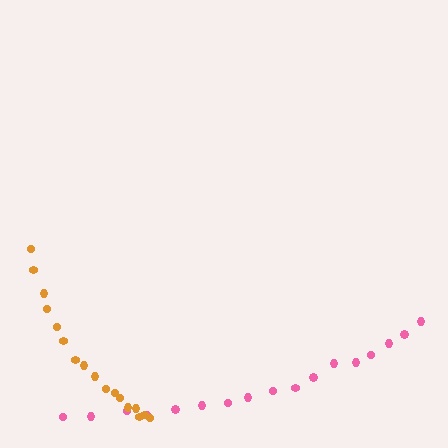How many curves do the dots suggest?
There are 2 distinct paths.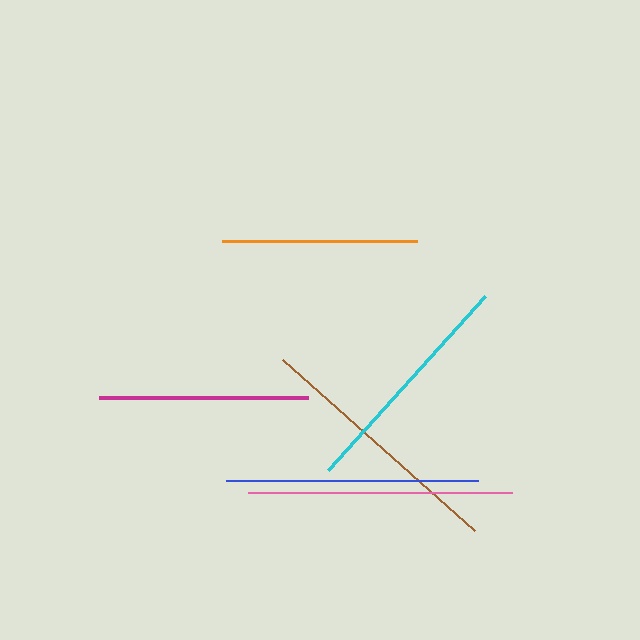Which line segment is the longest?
The pink line is the longest at approximately 263 pixels.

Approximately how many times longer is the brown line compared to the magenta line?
The brown line is approximately 1.2 times the length of the magenta line.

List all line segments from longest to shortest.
From longest to shortest: pink, brown, blue, cyan, magenta, orange.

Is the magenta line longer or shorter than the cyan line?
The cyan line is longer than the magenta line.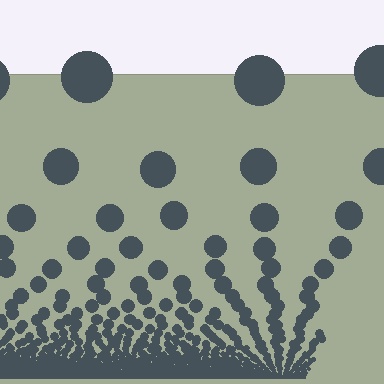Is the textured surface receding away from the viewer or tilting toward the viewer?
The surface appears to tilt toward the viewer. Texture elements get larger and sparser toward the top.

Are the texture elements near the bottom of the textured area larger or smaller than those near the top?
Smaller. The gradient is inverted — elements near the bottom are smaller and denser.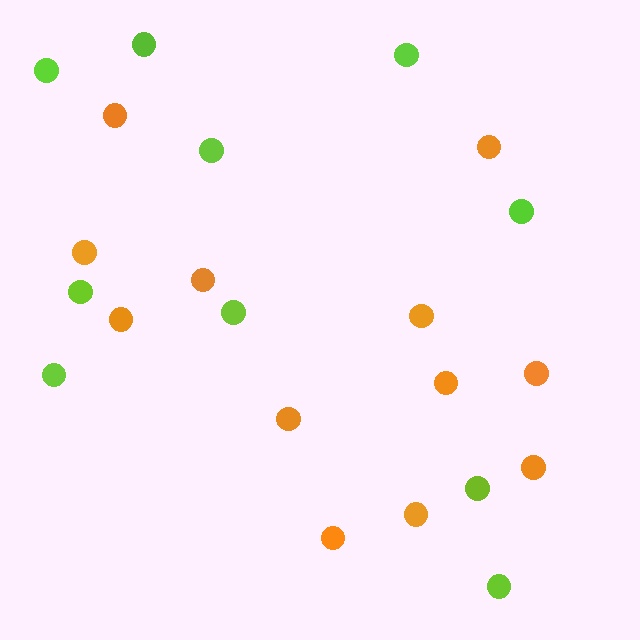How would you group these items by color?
There are 2 groups: one group of orange circles (12) and one group of lime circles (10).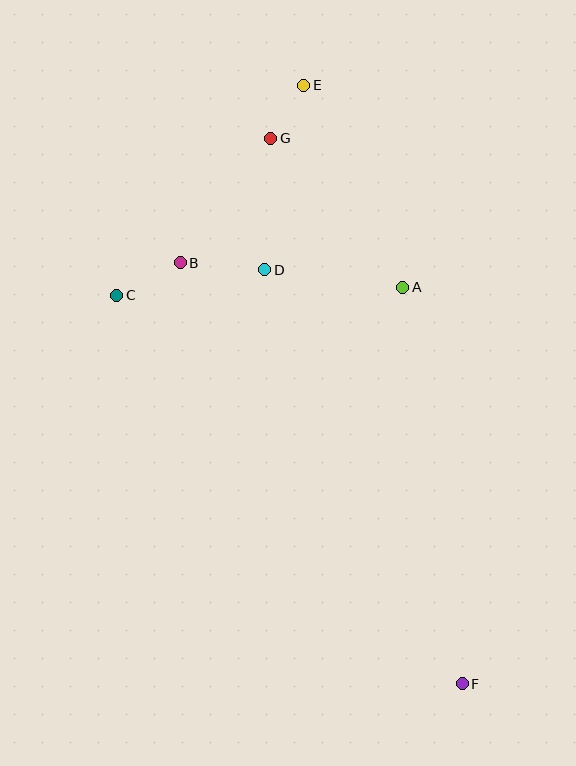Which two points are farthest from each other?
Points E and F are farthest from each other.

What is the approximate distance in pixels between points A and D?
The distance between A and D is approximately 139 pixels.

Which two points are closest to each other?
Points E and G are closest to each other.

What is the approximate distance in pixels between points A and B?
The distance between A and B is approximately 224 pixels.